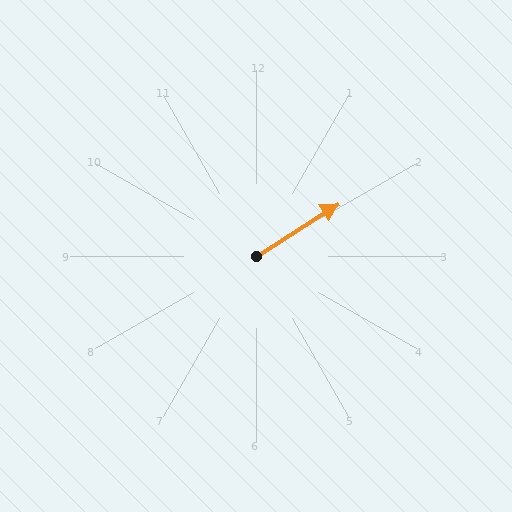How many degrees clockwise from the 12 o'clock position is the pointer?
Approximately 57 degrees.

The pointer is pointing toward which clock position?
Roughly 2 o'clock.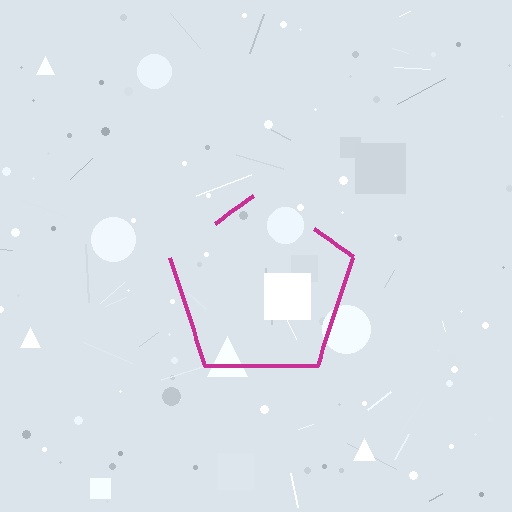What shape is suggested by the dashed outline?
The dashed outline suggests a pentagon.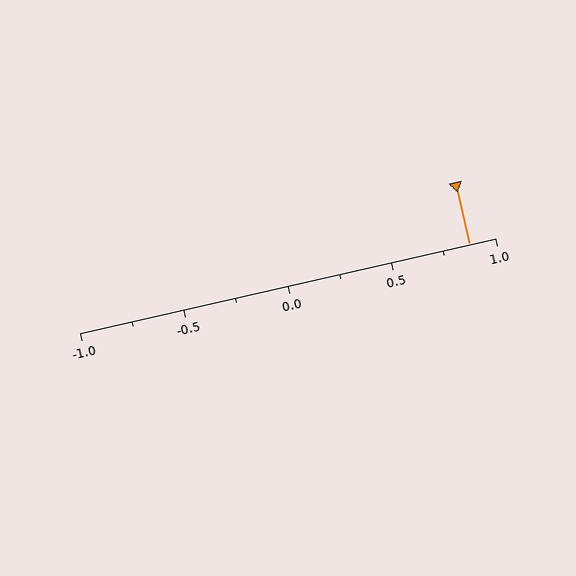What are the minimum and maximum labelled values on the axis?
The axis runs from -1.0 to 1.0.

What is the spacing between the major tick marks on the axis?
The major ticks are spaced 0.5 apart.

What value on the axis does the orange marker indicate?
The marker indicates approximately 0.88.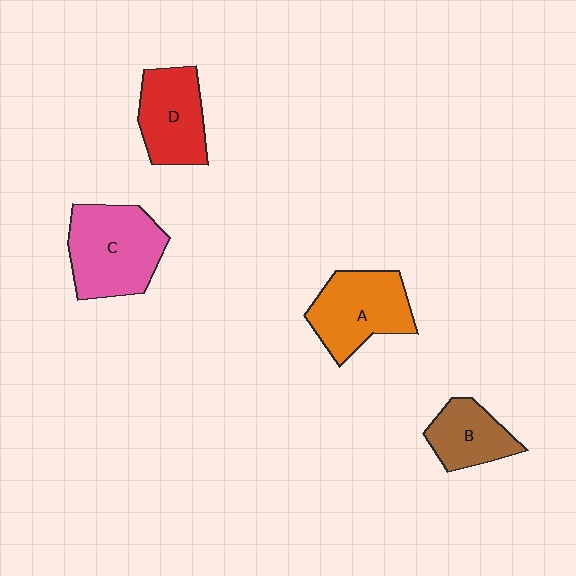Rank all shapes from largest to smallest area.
From largest to smallest: C (pink), A (orange), D (red), B (brown).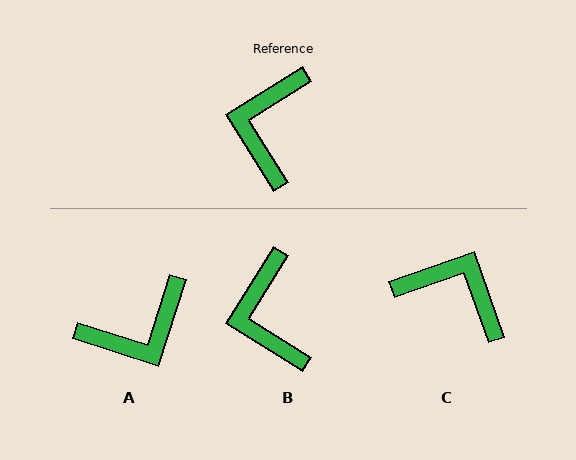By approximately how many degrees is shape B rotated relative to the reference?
Approximately 26 degrees counter-clockwise.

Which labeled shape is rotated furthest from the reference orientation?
A, about 130 degrees away.